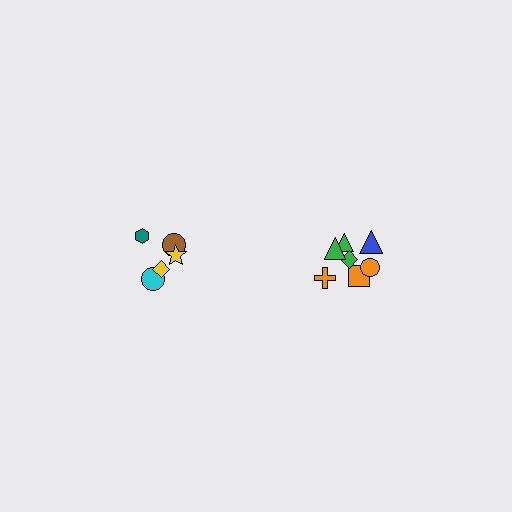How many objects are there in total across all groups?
There are 12 objects.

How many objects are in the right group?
There are 7 objects.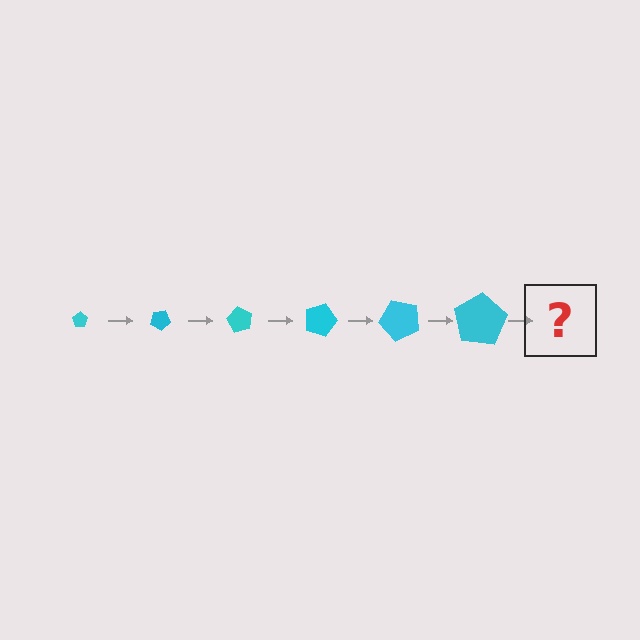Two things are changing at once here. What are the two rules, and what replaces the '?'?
The two rules are that the pentagon grows larger each step and it rotates 30 degrees each step. The '?' should be a pentagon, larger than the previous one and rotated 180 degrees from the start.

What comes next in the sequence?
The next element should be a pentagon, larger than the previous one and rotated 180 degrees from the start.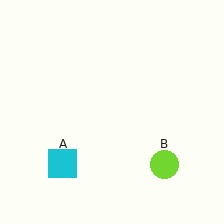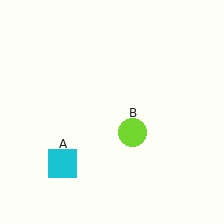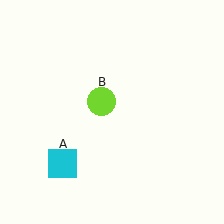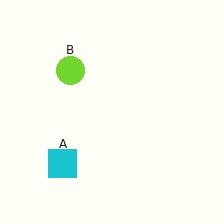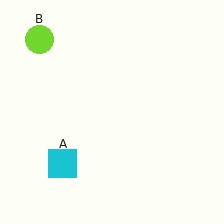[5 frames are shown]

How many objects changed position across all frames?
1 object changed position: lime circle (object B).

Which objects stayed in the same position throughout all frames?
Cyan square (object A) remained stationary.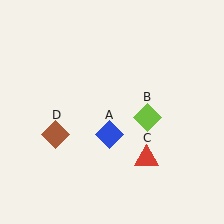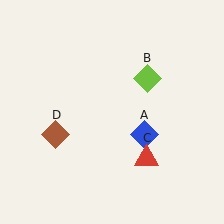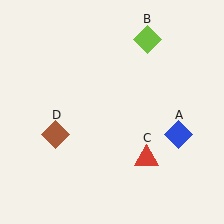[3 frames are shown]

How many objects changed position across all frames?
2 objects changed position: blue diamond (object A), lime diamond (object B).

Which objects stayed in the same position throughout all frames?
Red triangle (object C) and brown diamond (object D) remained stationary.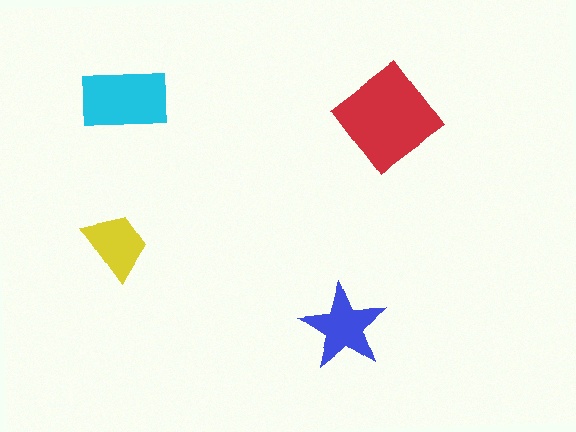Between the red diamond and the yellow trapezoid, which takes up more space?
The red diamond.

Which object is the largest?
The red diamond.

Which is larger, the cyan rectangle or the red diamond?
The red diamond.